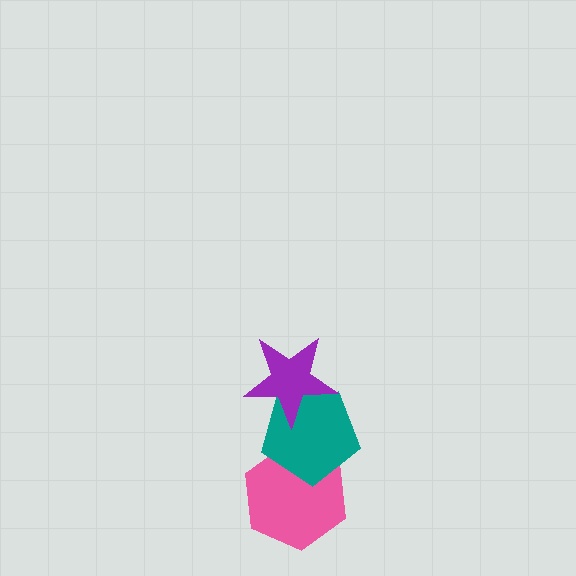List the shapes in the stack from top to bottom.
From top to bottom: the purple star, the teal pentagon, the pink hexagon.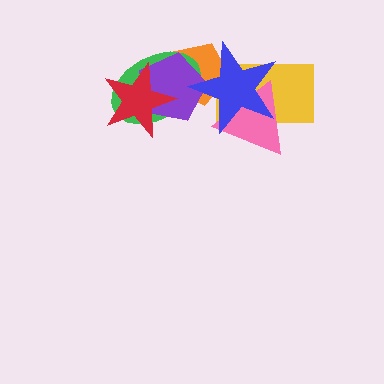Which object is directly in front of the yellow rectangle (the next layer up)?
The orange pentagon is directly in front of the yellow rectangle.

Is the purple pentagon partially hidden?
Yes, it is partially covered by another shape.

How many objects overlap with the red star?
2 objects overlap with the red star.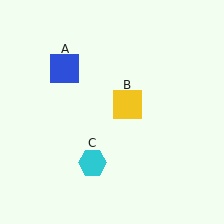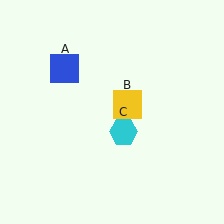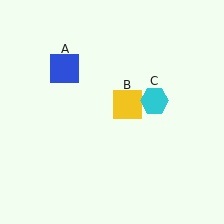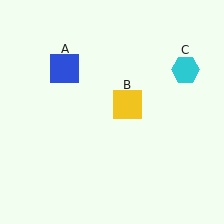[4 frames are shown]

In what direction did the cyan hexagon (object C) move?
The cyan hexagon (object C) moved up and to the right.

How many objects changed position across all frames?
1 object changed position: cyan hexagon (object C).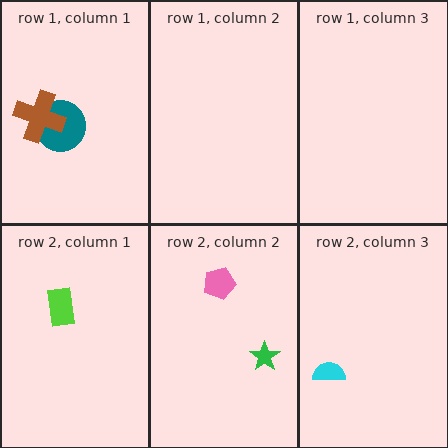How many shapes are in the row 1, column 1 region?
2.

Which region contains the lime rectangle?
The row 2, column 1 region.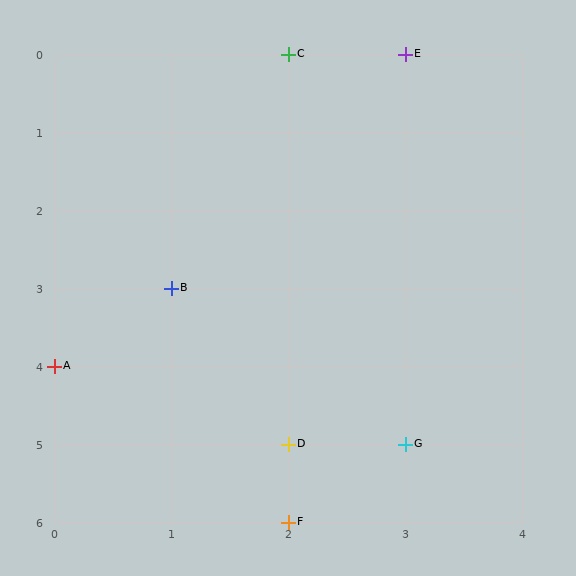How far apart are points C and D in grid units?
Points C and D are 5 rows apart.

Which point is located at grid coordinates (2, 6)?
Point F is at (2, 6).